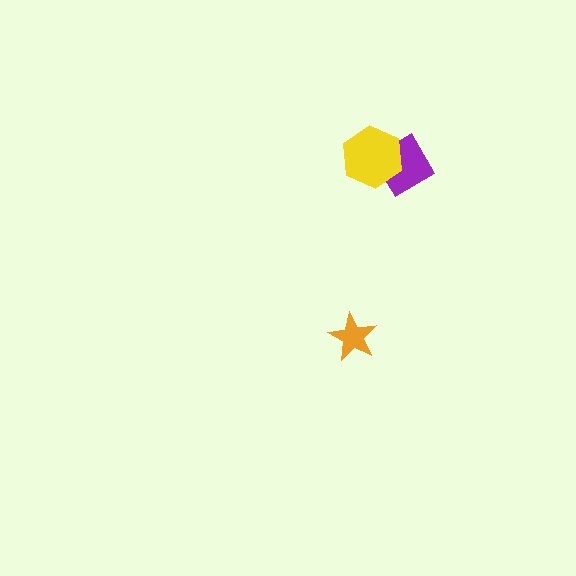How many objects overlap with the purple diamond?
1 object overlaps with the purple diamond.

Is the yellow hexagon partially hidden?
No, no other shape covers it.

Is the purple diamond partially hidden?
Yes, it is partially covered by another shape.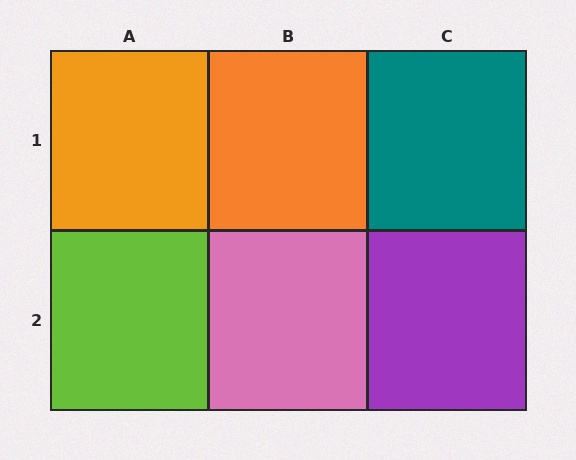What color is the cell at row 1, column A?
Orange.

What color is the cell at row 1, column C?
Teal.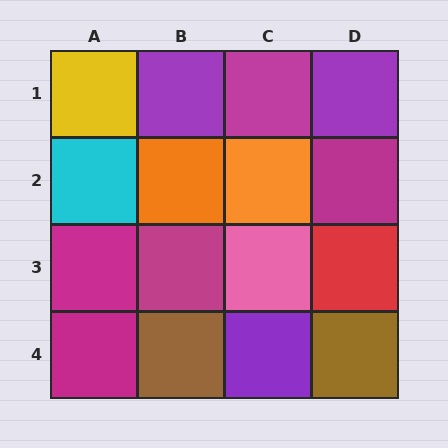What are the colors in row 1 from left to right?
Yellow, purple, magenta, purple.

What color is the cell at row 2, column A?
Cyan.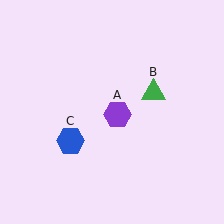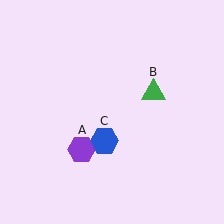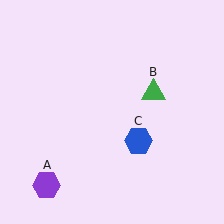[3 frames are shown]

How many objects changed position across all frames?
2 objects changed position: purple hexagon (object A), blue hexagon (object C).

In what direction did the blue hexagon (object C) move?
The blue hexagon (object C) moved right.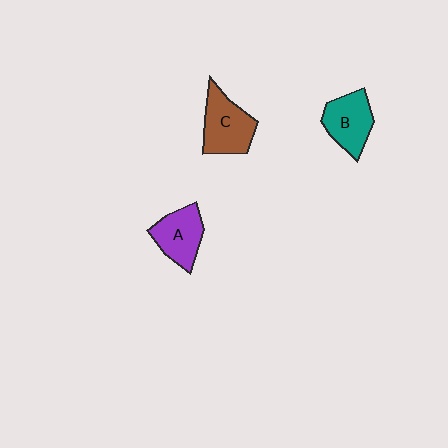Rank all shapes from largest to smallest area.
From largest to smallest: C (brown), B (teal), A (purple).